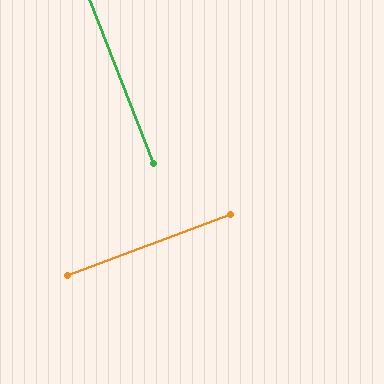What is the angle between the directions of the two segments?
Approximately 89 degrees.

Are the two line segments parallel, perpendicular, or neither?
Perpendicular — they meet at approximately 89°.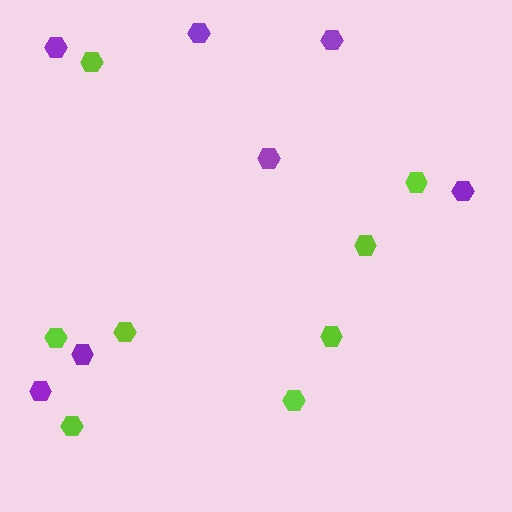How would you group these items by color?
There are 2 groups: one group of purple hexagons (7) and one group of lime hexagons (8).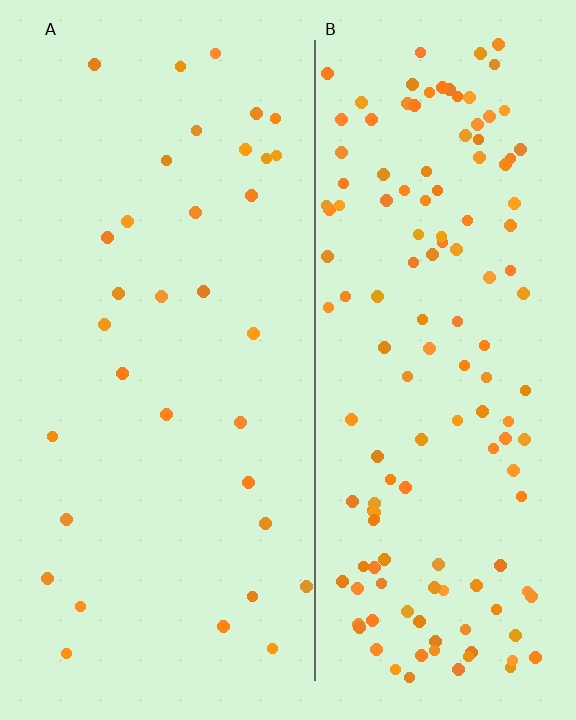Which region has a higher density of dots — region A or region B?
B (the right).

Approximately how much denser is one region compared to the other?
Approximately 4.3× — region B over region A.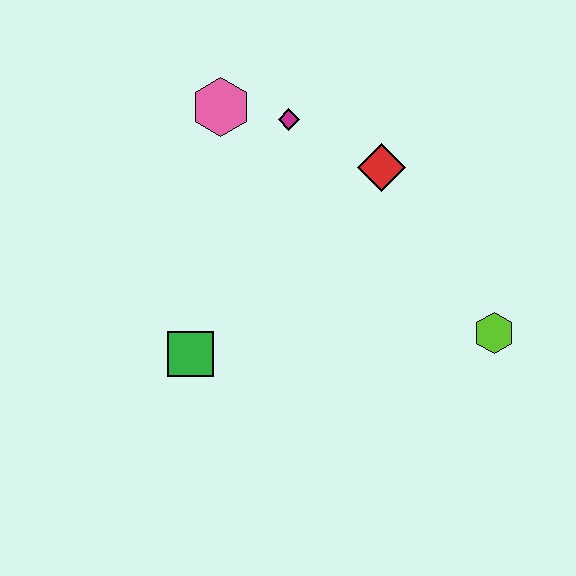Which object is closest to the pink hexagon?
The magenta diamond is closest to the pink hexagon.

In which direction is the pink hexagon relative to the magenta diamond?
The pink hexagon is to the left of the magenta diamond.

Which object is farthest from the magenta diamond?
The lime hexagon is farthest from the magenta diamond.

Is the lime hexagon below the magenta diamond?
Yes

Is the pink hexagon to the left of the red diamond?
Yes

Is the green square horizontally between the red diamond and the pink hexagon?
No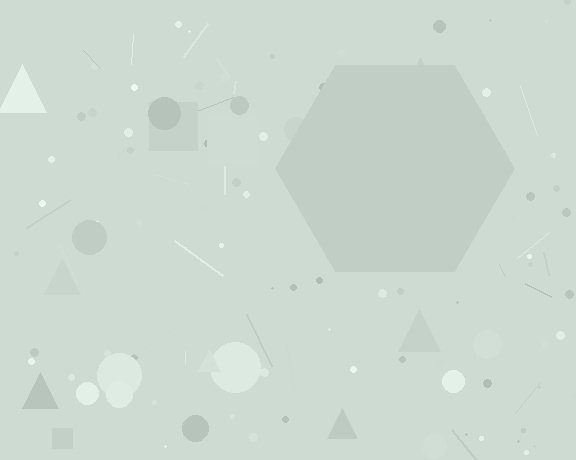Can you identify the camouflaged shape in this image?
The camouflaged shape is a hexagon.